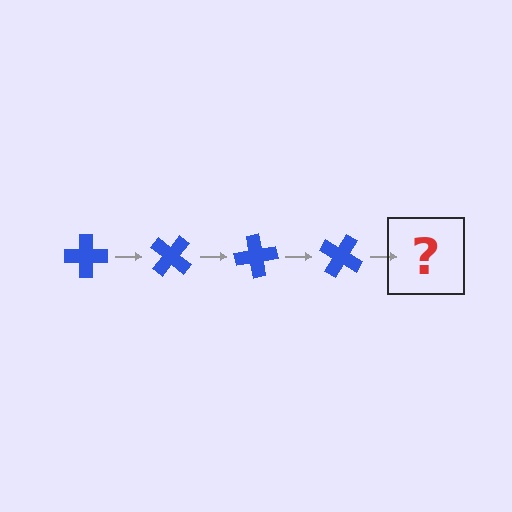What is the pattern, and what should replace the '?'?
The pattern is that the cross rotates 40 degrees each step. The '?' should be a blue cross rotated 160 degrees.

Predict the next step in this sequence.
The next step is a blue cross rotated 160 degrees.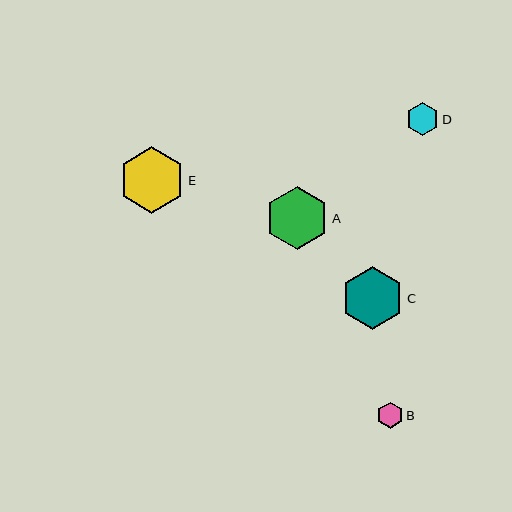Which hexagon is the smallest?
Hexagon B is the smallest with a size of approximately 26 pixels.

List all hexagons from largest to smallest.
From largest to smallest: E, A, C, D, B.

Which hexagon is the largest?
Hexagon E is the largest with a size of approximately 66 pixels.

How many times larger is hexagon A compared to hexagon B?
Hexagon A is approximately 2.4 times the size of hexagon B.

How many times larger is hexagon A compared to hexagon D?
Hexagon A is approximately 2.0 times the size of hexagon D.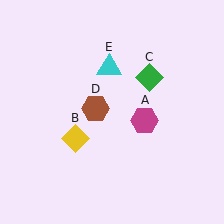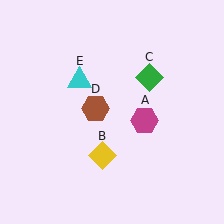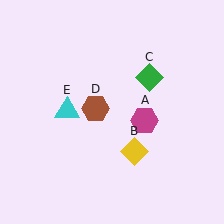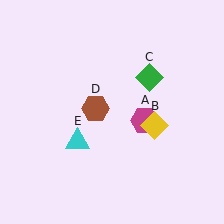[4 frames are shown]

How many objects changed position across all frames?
2 objects changed position: yellow diamond (object B), cyan triangle (object E).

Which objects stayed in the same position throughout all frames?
Magenta hexagon (object A) and green diamond (object C) and brown hexagon (object D) remained stationary.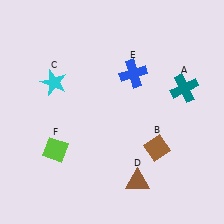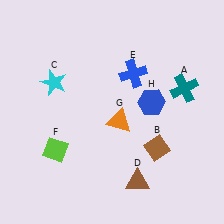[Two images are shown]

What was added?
An orange triangle (G), a blue hexagon (H) were added in Image 2.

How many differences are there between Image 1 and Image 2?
There are 2 differences between the two images.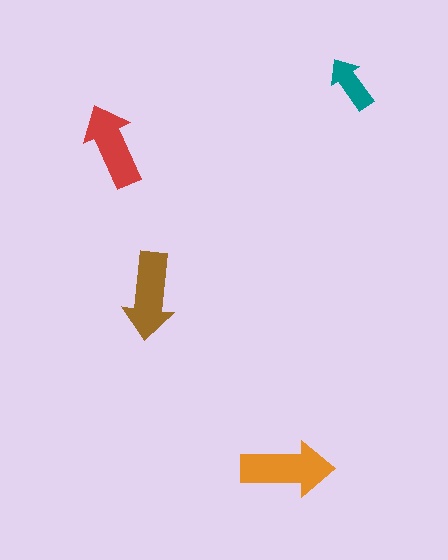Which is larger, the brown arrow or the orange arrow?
The orange one.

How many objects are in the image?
There are 4 objects in the image.